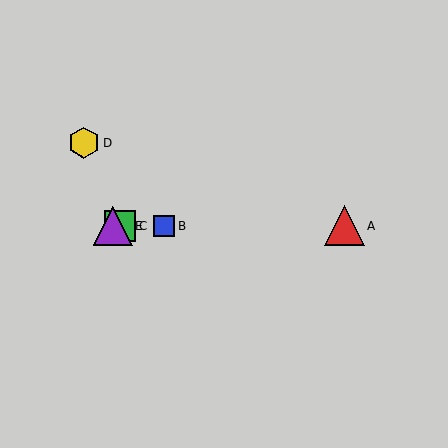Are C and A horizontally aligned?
Yes, both are at y≈226.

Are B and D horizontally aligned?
No, B is at y≈226 and D is at y≈143.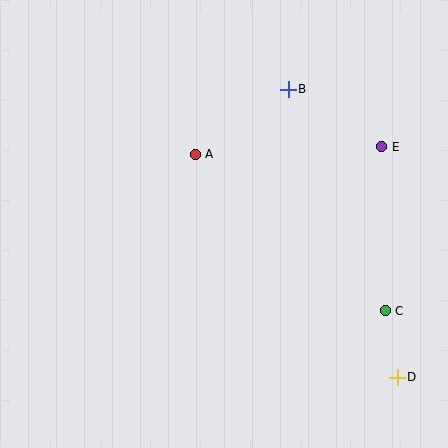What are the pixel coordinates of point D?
Point D is at (397, 377).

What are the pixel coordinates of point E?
Point E is at (382, 147).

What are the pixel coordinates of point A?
Point A is at (195, 154).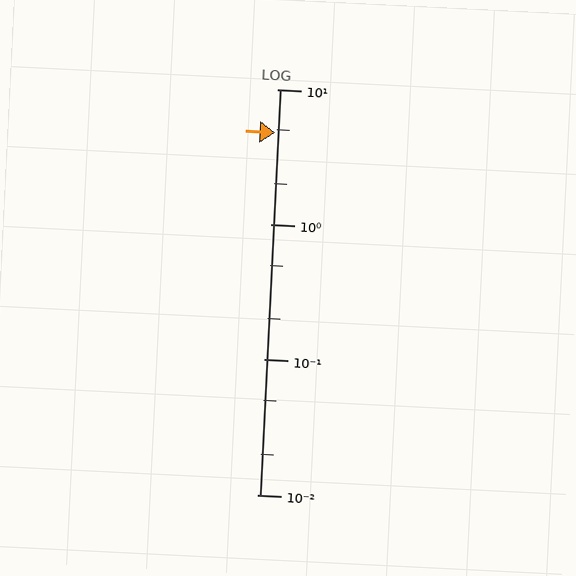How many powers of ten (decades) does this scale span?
The scale spans 3 decades, from 0.01 to 10.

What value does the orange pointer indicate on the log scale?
The pointer indicates approximately 4.8.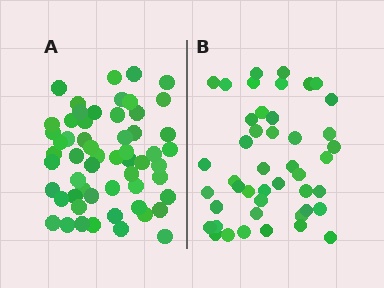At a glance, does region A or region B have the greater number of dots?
Region A (the left region) has more dots.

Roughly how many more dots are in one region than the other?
Region A has roughly 12 or so more dots than region B.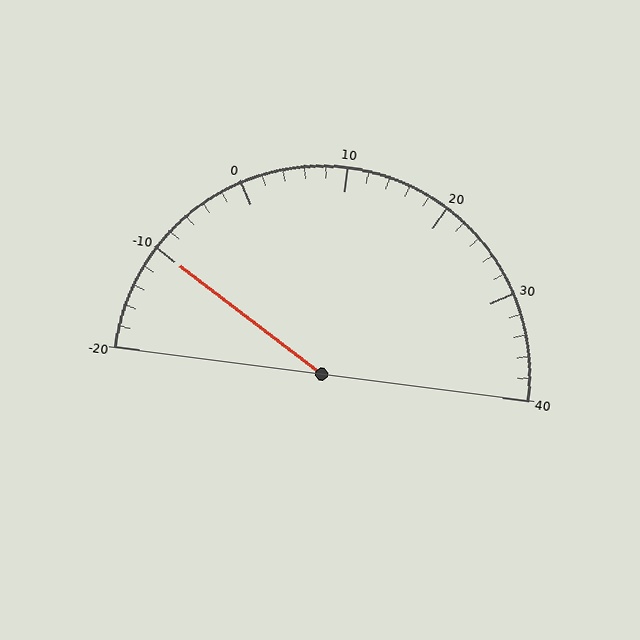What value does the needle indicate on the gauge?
The needle indicates approximately -10.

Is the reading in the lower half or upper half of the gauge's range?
The reading is in the lower half of the range (-20 to 40).